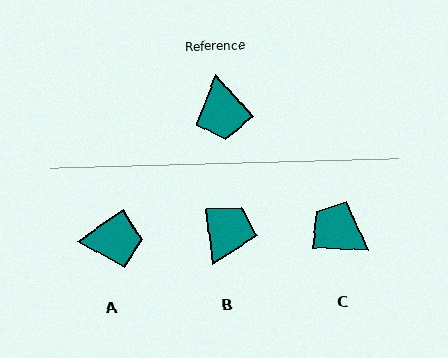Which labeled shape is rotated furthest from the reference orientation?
B, about 145 degrees away.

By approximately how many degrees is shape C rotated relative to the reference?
Approximately 134 degrees clockwise.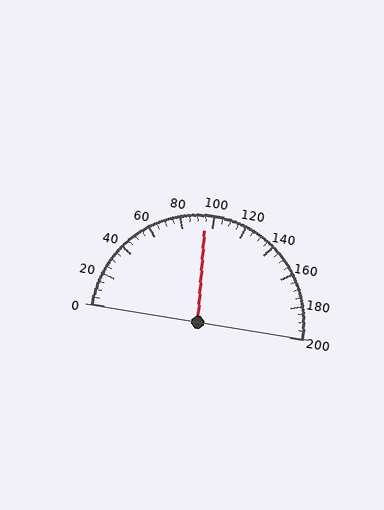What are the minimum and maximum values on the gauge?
The gauge ranges from 0 to 200.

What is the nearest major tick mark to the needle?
The nearest major tick mark is 100.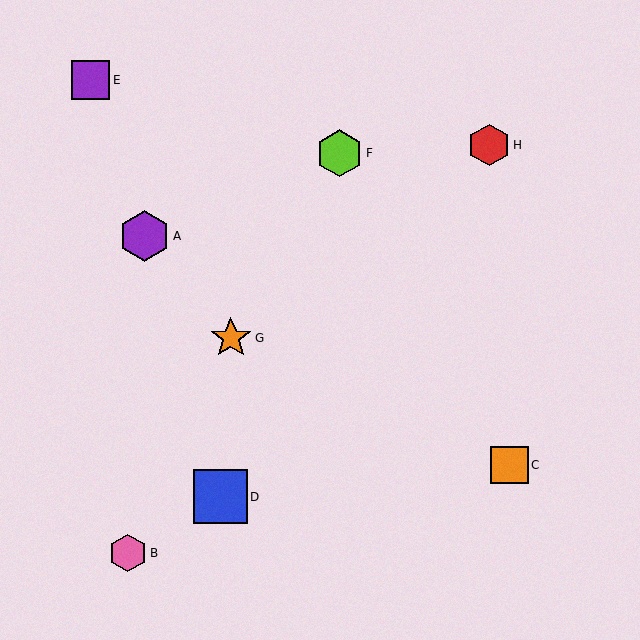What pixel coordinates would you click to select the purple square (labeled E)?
Click at (91, 80) to select the purple square E.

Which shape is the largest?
The blue square (labeled D) is the largest.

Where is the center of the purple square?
The center of the purple square is at (91, 80).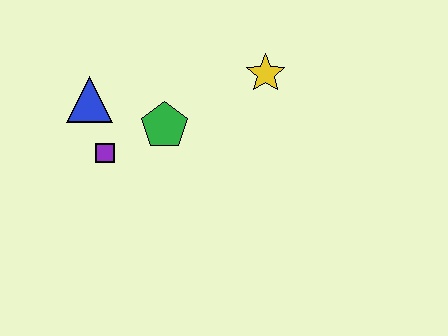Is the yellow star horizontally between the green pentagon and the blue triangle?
No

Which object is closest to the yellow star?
The green pentagon is closest to the yellow star.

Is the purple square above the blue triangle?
No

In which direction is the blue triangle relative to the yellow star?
The blue triangle is to the left of the yellow star.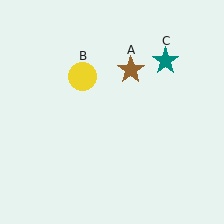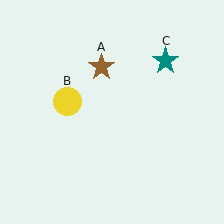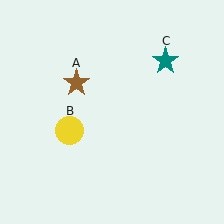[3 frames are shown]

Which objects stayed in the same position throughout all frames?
Teal star (object C) remained stationary.